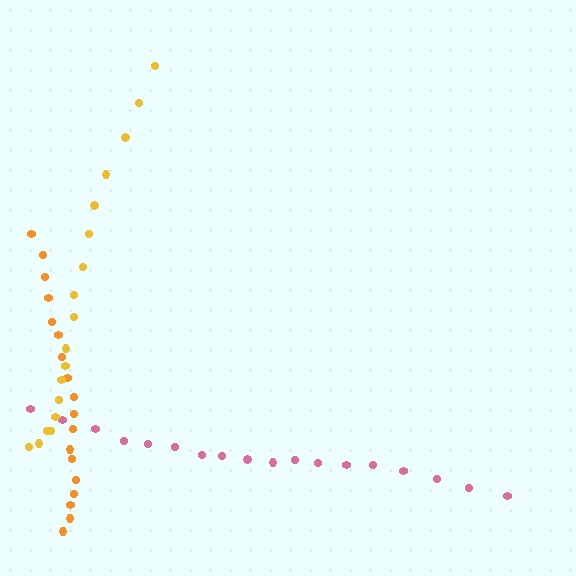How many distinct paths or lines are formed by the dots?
There are 3 distinct paths.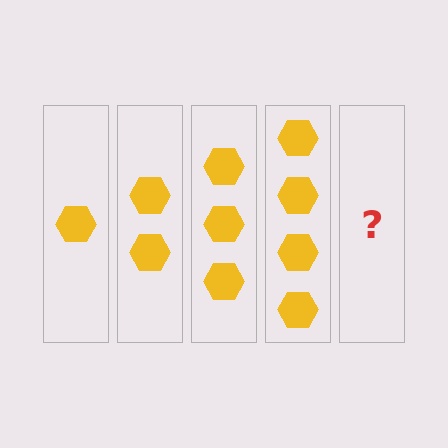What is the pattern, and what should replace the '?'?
The pattern is that each step adds one more hexagon. The '?' should be 5 hexagons.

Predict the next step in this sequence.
The next step is 5 hexagons.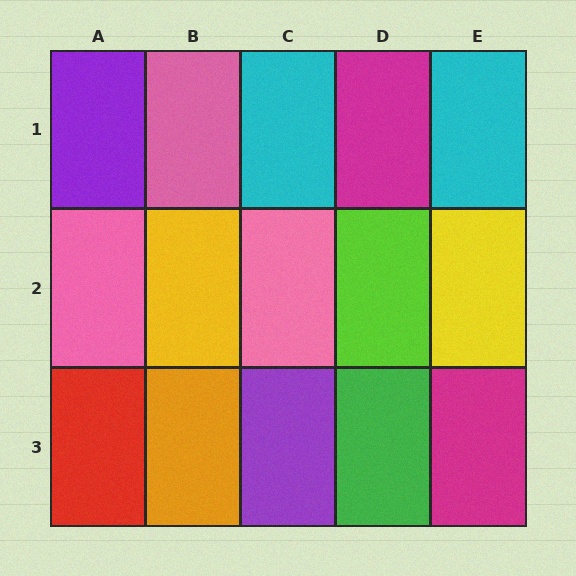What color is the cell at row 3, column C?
Purple.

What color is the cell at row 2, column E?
Yellow.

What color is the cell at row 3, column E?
Magenta.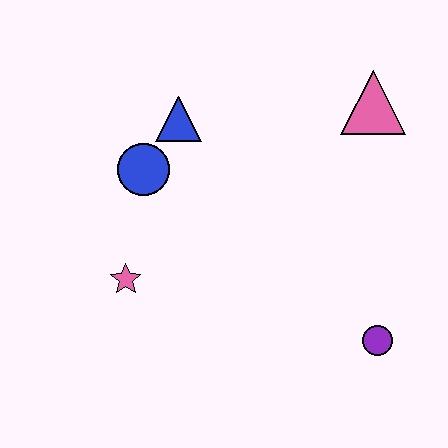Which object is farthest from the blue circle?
The purple circle is farthest from the blue circle.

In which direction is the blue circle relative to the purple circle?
The blue circle is to the left of the purple circle.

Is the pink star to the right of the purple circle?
No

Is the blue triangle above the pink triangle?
No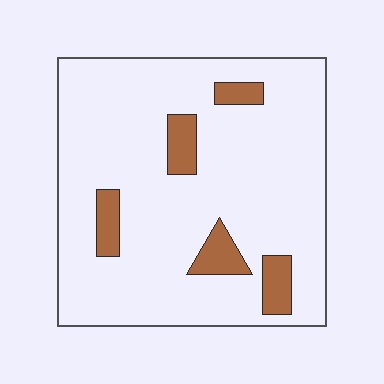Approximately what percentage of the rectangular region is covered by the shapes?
Approximately 10%.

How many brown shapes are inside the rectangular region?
5.